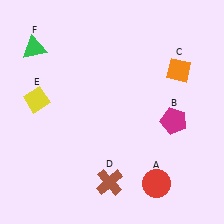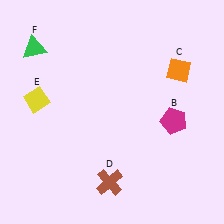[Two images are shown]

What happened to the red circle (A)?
The red circle (A) was removed in Image 2. It was in the bottom-right area of Image 1.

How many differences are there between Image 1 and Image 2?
There is 1 difference between the two images.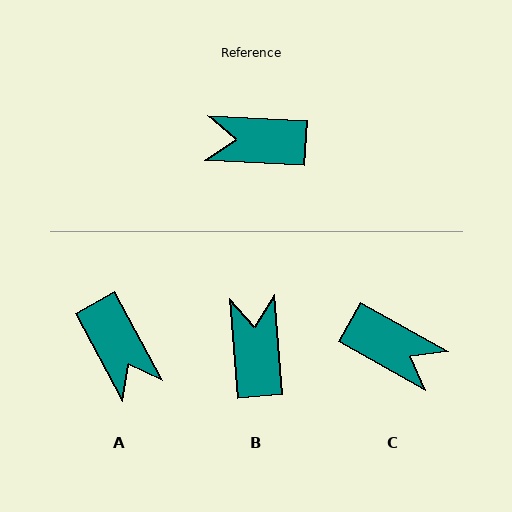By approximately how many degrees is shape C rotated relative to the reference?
Approximately 154 degrees counter-clockwise.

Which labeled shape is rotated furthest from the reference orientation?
C, about 154 degrees away.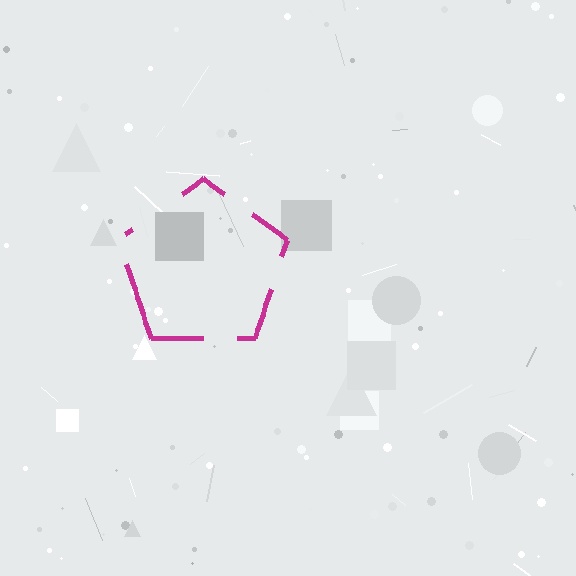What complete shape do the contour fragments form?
The contour fragments form a pentagon.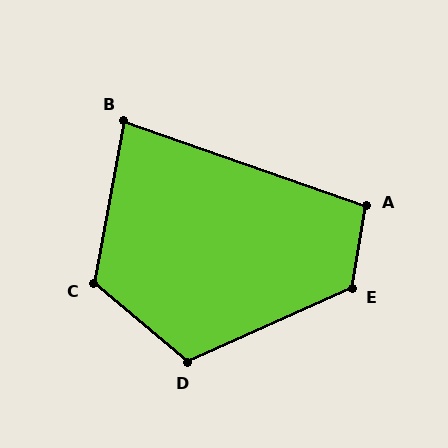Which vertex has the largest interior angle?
E, at approximately 124 degrees.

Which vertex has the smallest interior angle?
B, at approximately 82 degrees.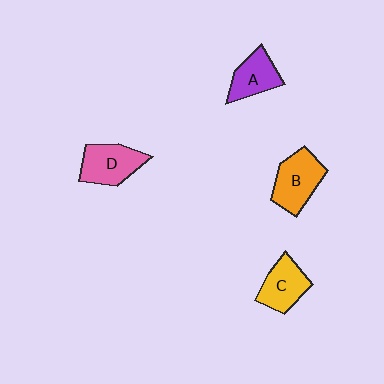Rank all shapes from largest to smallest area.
From largest to smallest: B (orange), D (pink), C (yellow), A (purple).